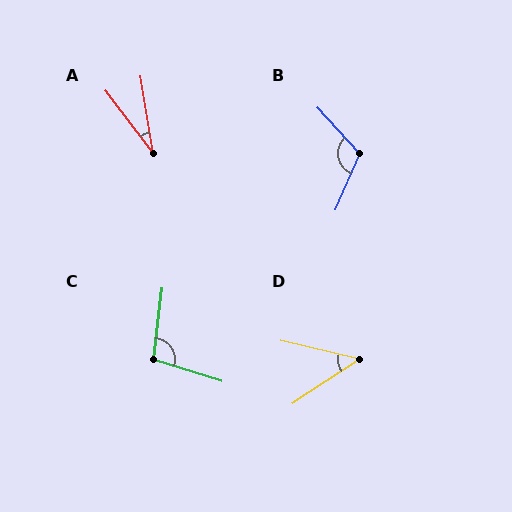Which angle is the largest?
B, at approximately 114 degrees.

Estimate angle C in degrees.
Approximately 100 degrees.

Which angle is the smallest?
A, at approximately 28 degrees.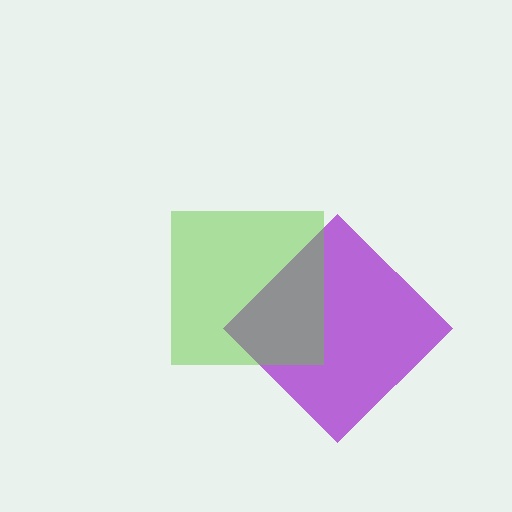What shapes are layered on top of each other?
The layered shapes are: a purple diamond, a lime square.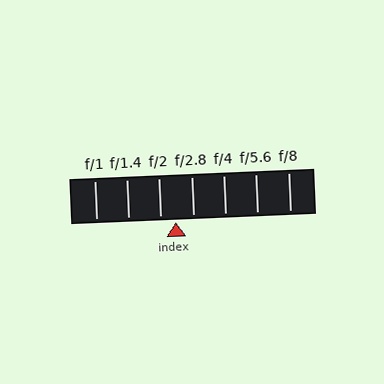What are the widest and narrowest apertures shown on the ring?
The widest aperture shown is f/1 and the narrowest is f/8.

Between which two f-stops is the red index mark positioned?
The index mark is between f/2 and f/2.8.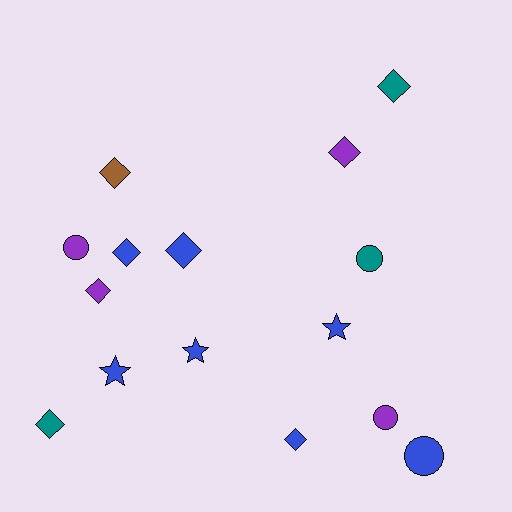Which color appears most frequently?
Blue, with 7 objects.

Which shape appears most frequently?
Diamond, with 8 objects.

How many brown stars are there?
There are no brown stars.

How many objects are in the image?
There are 15 objects.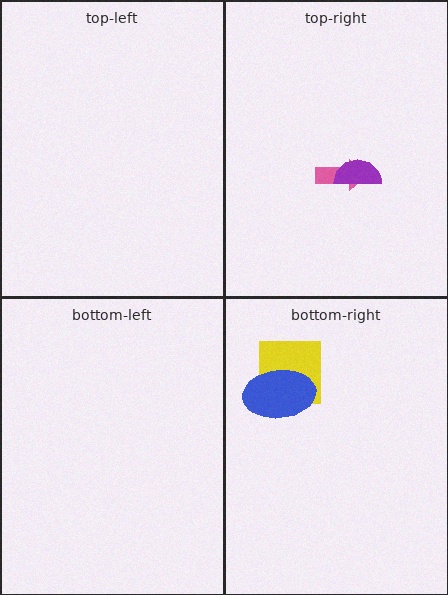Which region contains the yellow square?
The bottom-right region.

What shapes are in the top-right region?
The pink arrow, the purple semicircle.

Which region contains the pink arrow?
The top-right region.